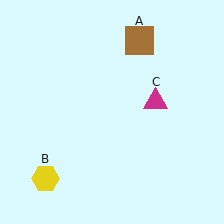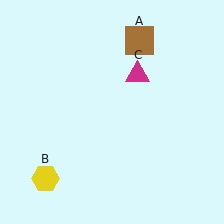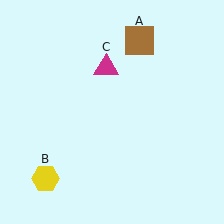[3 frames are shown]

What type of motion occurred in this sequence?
The magenta triangle (object C) rotated counterclockwise around the center of the scene.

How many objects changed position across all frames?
1 object changed position: magenta triangle (object C).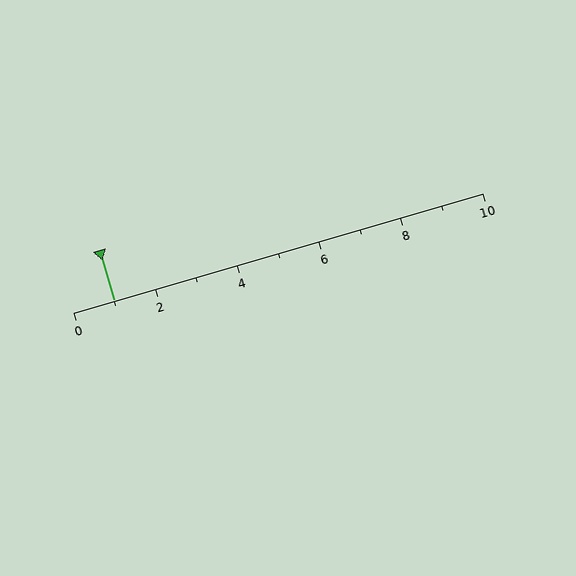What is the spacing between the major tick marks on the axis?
The major ticks are spaced 2 apart.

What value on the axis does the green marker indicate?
The marker indicates approximately 1.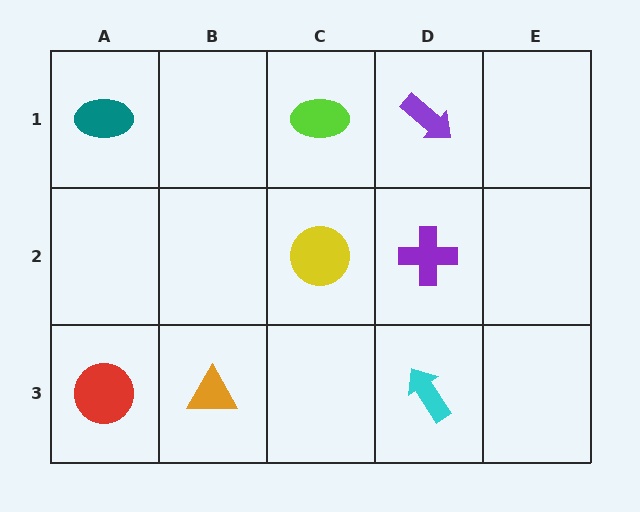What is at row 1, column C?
A lime ellipse.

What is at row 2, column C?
A yellow circle.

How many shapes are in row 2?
2 shapes.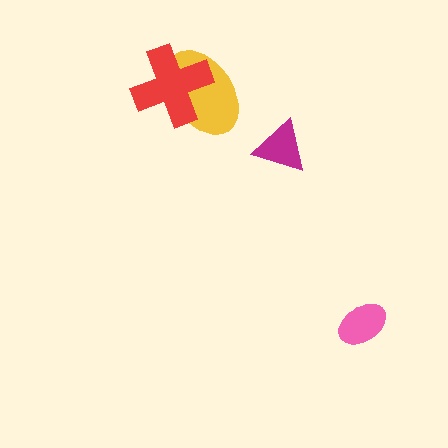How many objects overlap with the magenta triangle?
0 objects overlap with the magenta triangle.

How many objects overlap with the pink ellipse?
0 objects overlap with the pink ellipse.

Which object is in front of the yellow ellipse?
The red cross is in front of the yellow ellipse.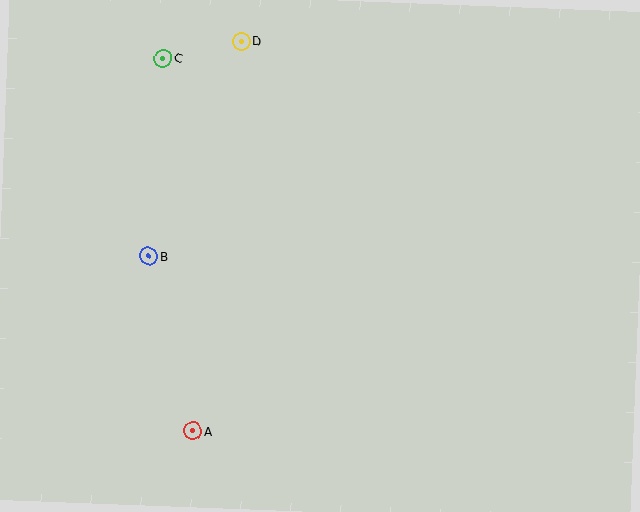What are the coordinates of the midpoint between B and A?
The midpoint between B and A is at (171, 344).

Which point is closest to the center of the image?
Point B at (148, 256) is closest to the center.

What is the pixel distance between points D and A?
The distance between D and A is 393 pixels.